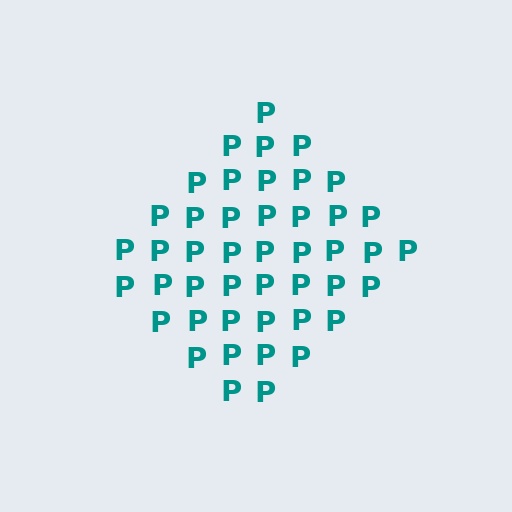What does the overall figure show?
The overall figure shows a diamond.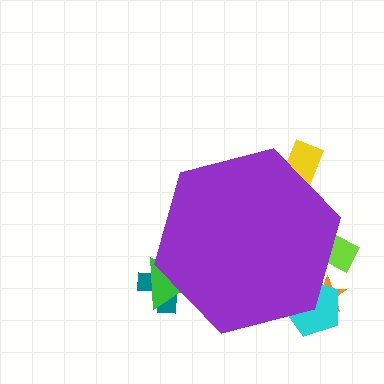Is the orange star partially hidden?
Yes, the orange star is partially hidden behind the purple hexagon.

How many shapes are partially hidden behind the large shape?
6 shapes are partially hidden.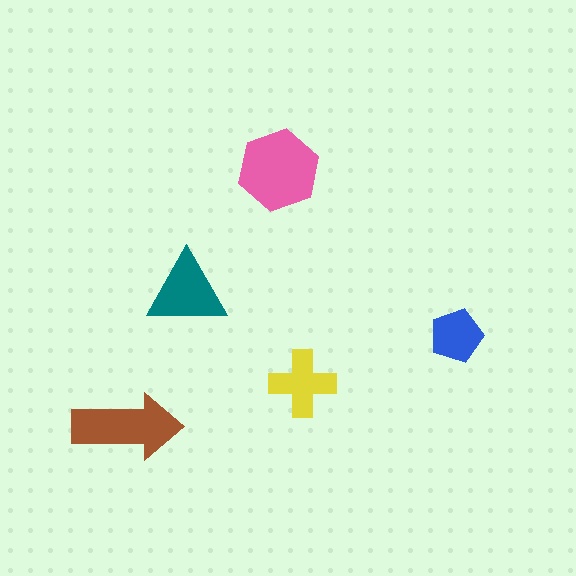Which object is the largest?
The pink hexagon.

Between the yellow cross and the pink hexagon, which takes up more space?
The pink hexagon.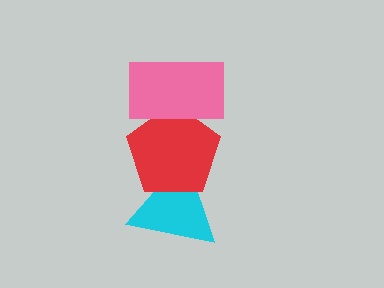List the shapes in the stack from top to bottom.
From top to bottom: the pink rectangle, the red pentagon, the cyan triangle.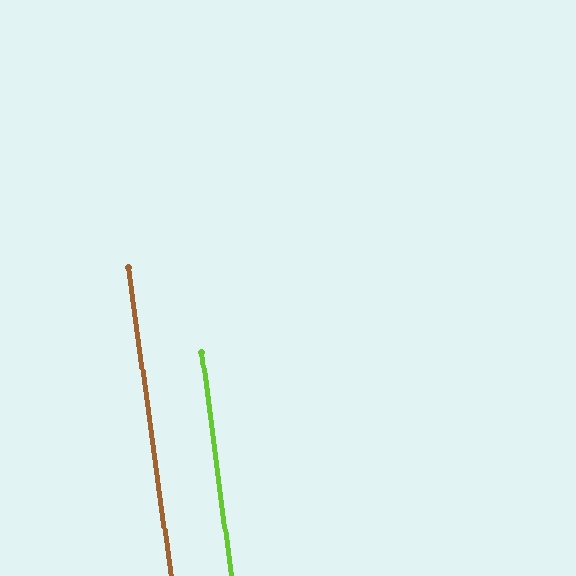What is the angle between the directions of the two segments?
Approximately 1 degree.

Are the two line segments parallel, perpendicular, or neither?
Parallel — their directions differ by only 0.5°.